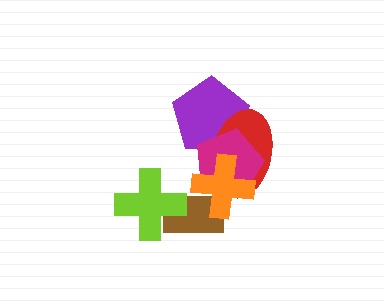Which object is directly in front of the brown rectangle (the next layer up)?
The orange cross is directly in front of the brown rectangle.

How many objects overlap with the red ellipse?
3 objects overlap with the red ellipse.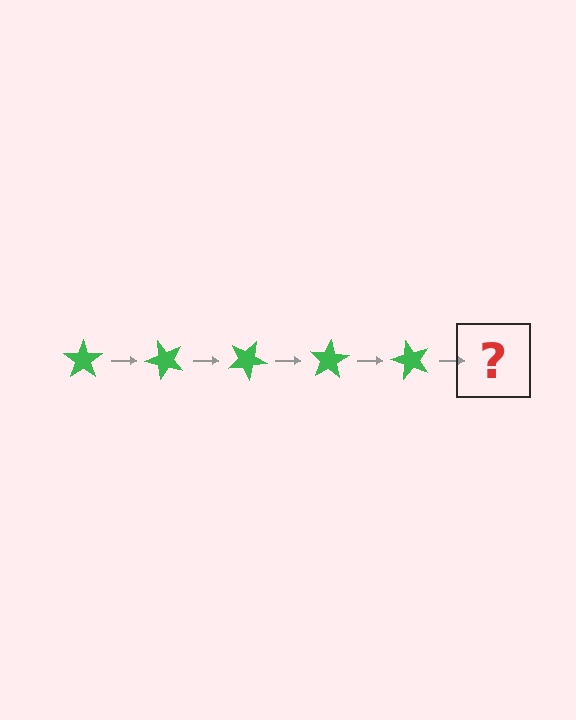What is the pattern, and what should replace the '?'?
The pattern is that the star rotates 50 degrees each step. The '?' should be a green star rotated 250 degrees.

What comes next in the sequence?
The next element should be a green star rotated 250 degrees.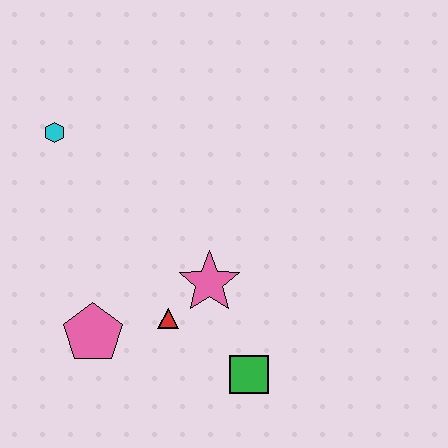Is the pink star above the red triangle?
Yes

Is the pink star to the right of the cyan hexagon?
Yes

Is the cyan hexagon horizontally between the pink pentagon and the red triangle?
No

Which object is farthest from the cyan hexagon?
The green square is farthest from the cyan hexagon.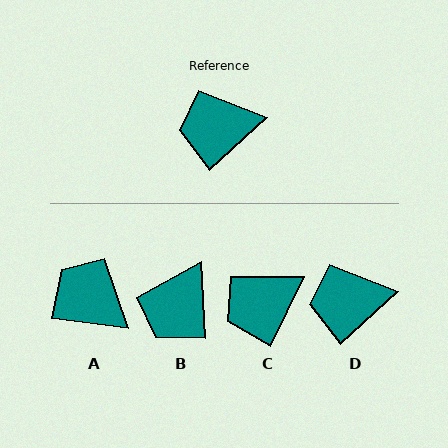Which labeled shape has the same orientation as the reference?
D.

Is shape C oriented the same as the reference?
No, it is off by about 22 degrees.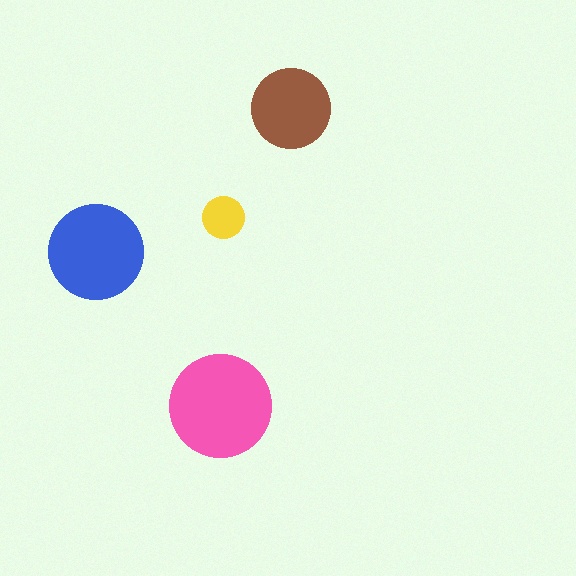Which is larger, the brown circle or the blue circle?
The blue one.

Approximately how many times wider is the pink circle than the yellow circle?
About 2.5 times wider.